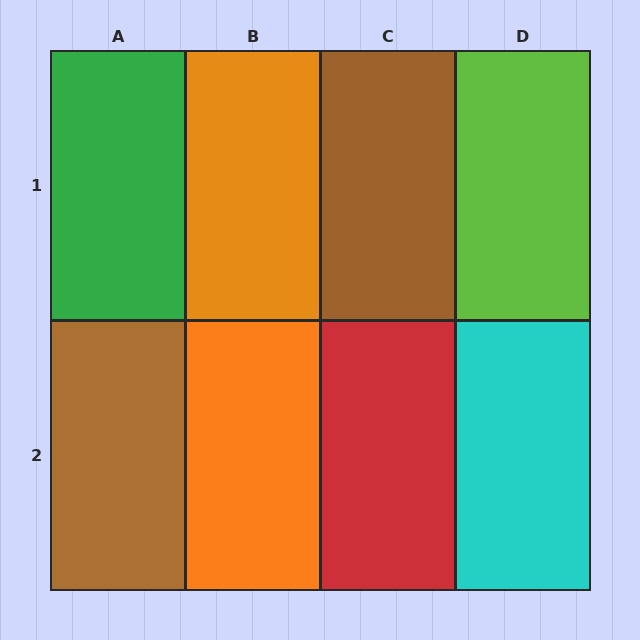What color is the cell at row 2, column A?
Brown.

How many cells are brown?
2 cells are brown.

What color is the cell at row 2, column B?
Orange.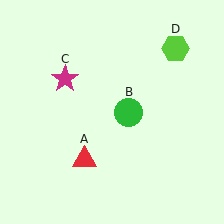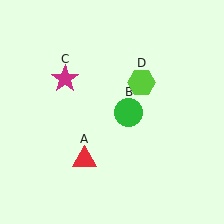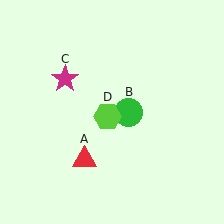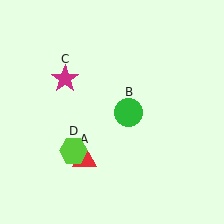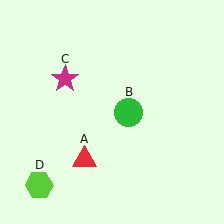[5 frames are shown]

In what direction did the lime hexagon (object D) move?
The lime hexagon (object D) moved down and to the left.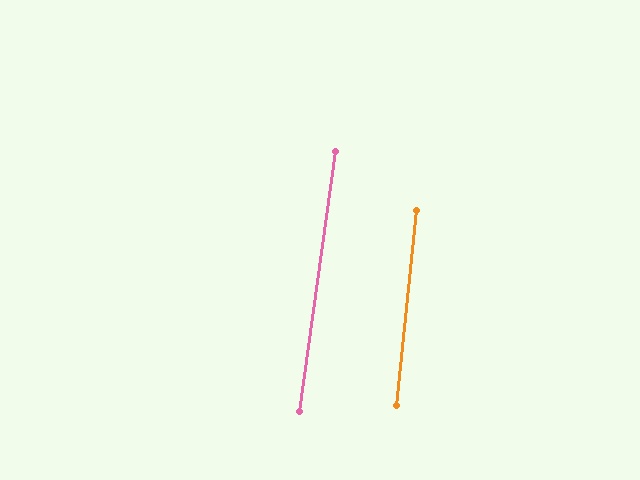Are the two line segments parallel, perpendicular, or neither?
Parallel — their directions differ by only 1.9°.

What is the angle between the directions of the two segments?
Approximately 2 degrees.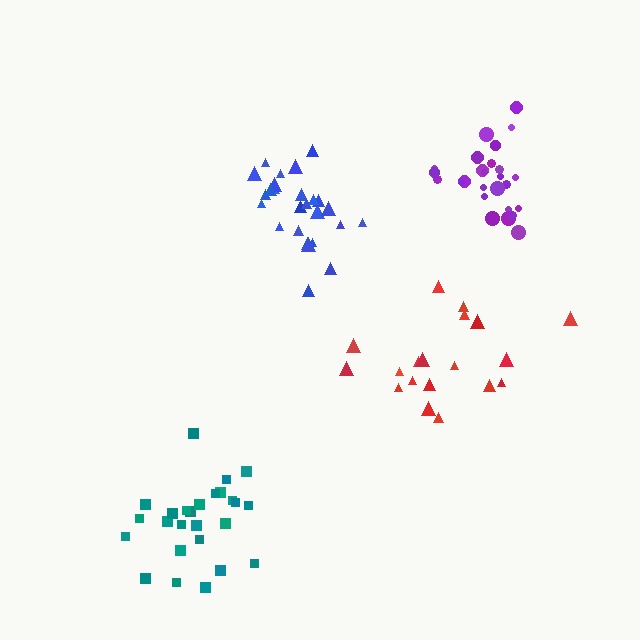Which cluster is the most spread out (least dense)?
Red.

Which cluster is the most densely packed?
Purple.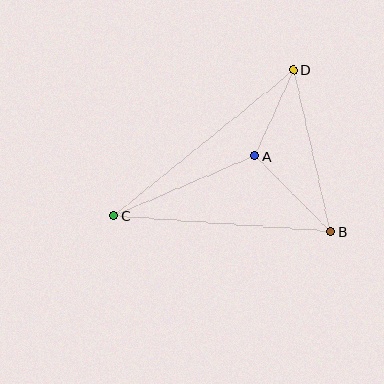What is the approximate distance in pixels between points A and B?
The distance between A and B is approximately 107 pixels.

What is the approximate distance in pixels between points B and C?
The distance between B and C is approximately 217 pixels.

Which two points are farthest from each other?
Points C and D are farthest from each other.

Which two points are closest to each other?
Points A and D are closest to each other.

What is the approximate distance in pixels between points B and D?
The distance between B and D is approximately 166 pixels.